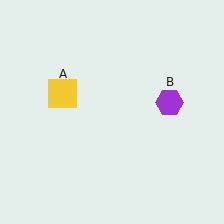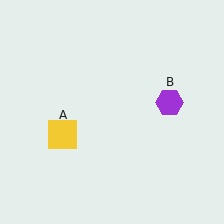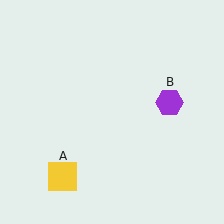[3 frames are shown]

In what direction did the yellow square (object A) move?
The yellow square (object A) moved down.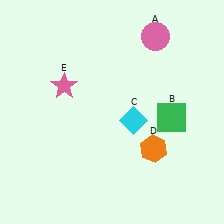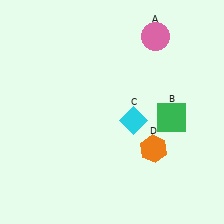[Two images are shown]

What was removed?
The pink star (E) was removed in Image 2.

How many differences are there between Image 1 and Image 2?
There is 1 difference between the two images.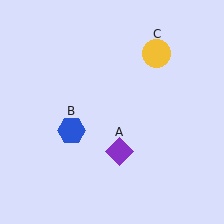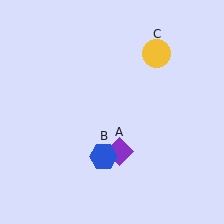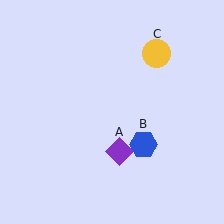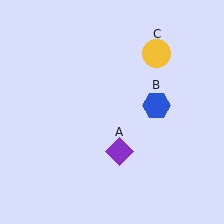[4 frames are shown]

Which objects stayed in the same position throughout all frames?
Purple diamond (object A) and yellow circle (object C) remained stationary.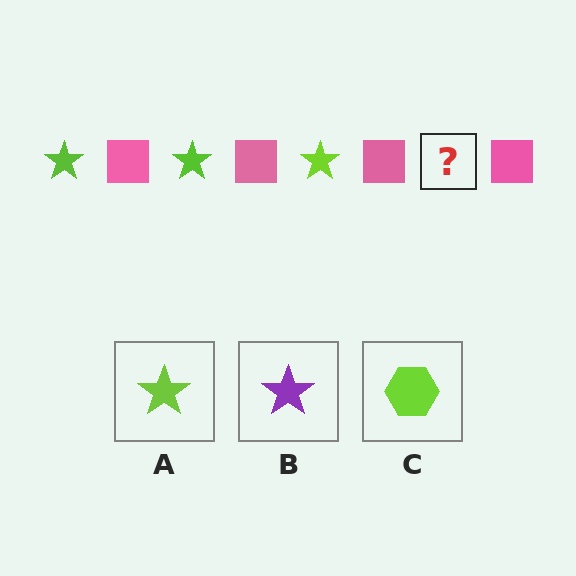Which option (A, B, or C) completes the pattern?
A.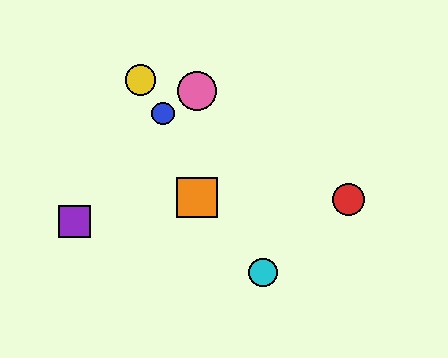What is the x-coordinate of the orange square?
The orange square is at x≈197.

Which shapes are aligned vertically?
The green circle, the orange square, the pink circle are aligned vertically.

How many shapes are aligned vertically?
3 shapes (the green circle, the orange square, the pink circle) are aligned vertically.